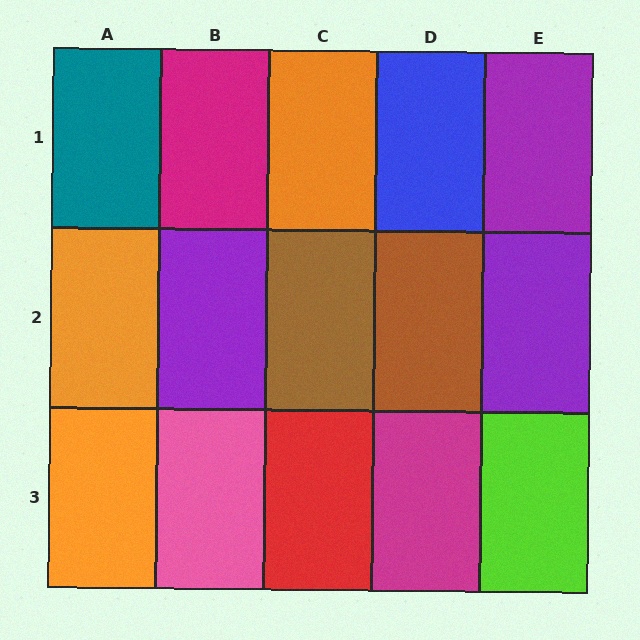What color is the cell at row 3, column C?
Red.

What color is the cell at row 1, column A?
Teal.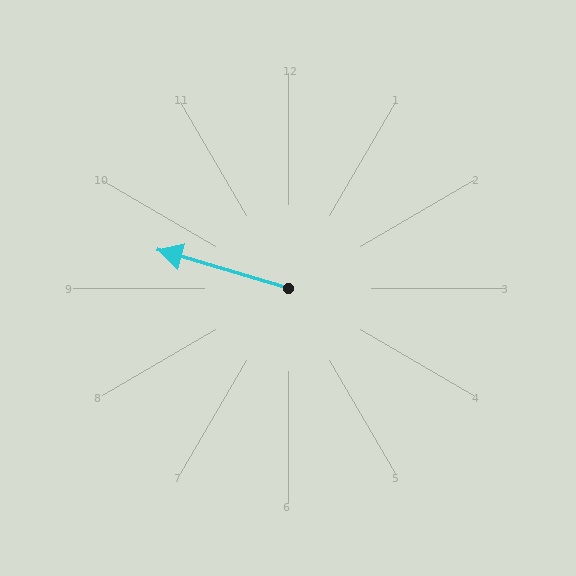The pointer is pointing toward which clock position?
Roughly 10 o'clock.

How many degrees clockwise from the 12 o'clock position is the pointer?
Approximately 286 degrees.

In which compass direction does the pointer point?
West.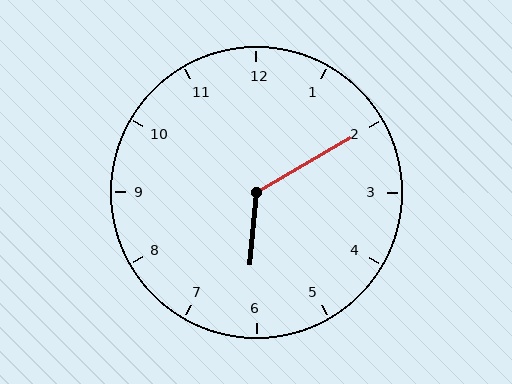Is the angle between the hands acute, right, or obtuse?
It is obtuse.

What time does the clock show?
6:10.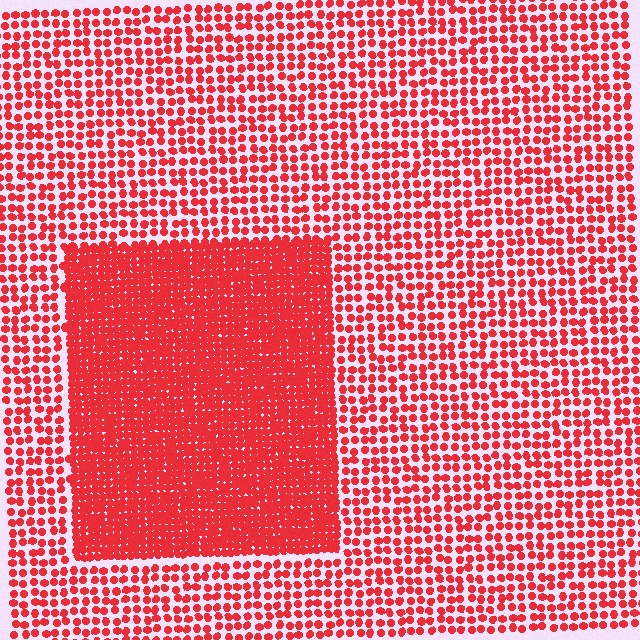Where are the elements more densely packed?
The elements are more densely packed inside the rectangle boundary.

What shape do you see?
I see a rectangle.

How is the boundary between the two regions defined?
The boundary is defined by a change in element density (approximately 2.3x ratio). All elements are the same color, size, and shape.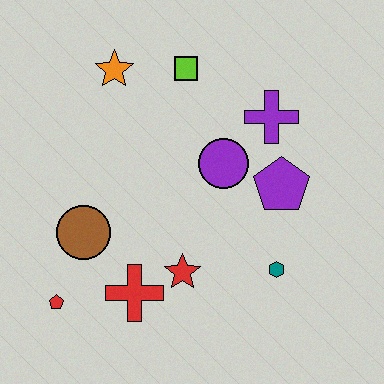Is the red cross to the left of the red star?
Yes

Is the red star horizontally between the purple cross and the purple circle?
No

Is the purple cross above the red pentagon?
Yes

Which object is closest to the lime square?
The orange star is closest to the lime square.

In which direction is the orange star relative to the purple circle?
The orange star is to the left of the purple circle.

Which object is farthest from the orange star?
The teal hexagon is farthest from the orange star.